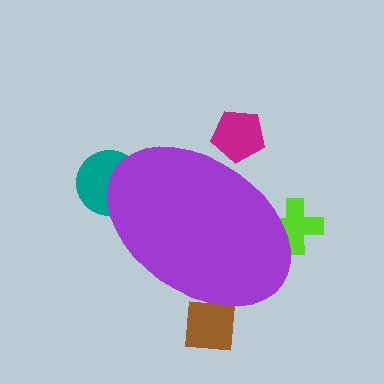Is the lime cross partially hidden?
Yes, the lime cross is partially hidden behind the purple ellipse.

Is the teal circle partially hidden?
Yes, the teal circle is partially hidden behind the purple ellipse.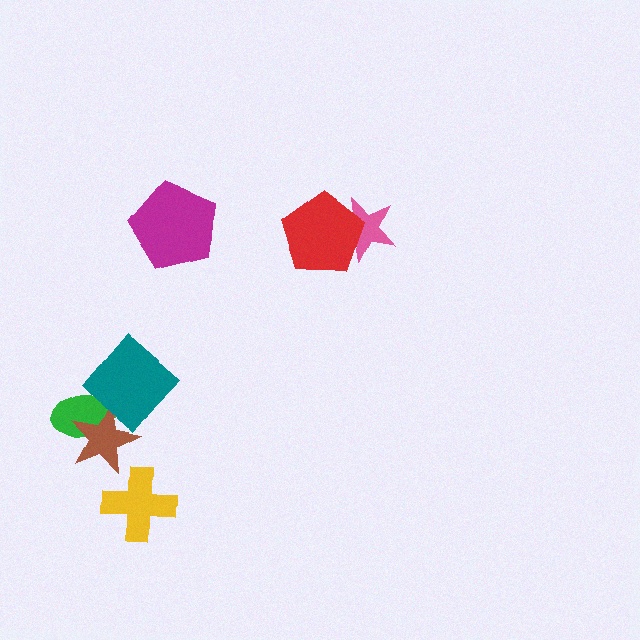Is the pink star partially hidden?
Yes, it is partially covered by another shape.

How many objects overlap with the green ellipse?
2 objects overlap with the green ellipse.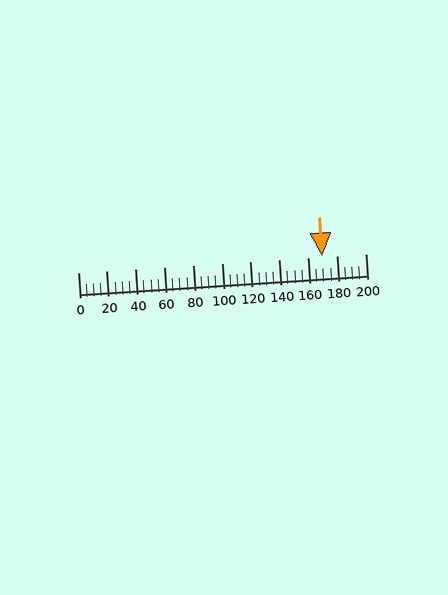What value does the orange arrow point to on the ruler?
The orange arrow points to approximately 170.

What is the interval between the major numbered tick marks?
The major tick marks are spaced 20 units apart.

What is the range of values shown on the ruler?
The ruler shows values from 0 to 200.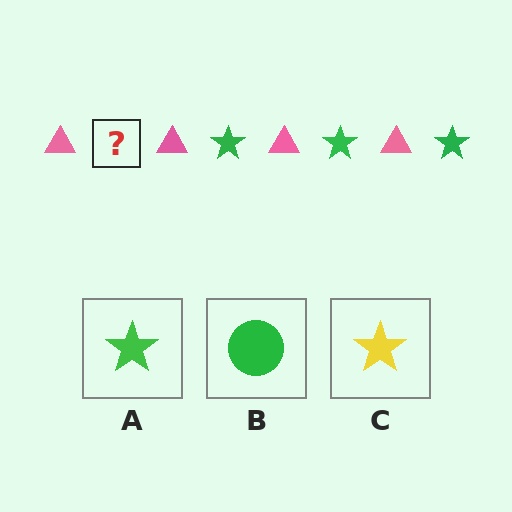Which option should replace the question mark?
Option A.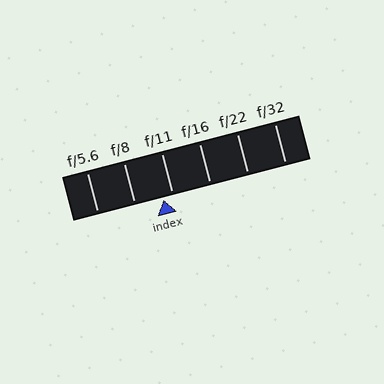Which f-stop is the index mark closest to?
The index mark is closest to f/11.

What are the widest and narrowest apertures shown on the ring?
The widest aperture shown is f/5.6 and the narrowest is f/32.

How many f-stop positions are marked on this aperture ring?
There are 6 f-stop positions marked.